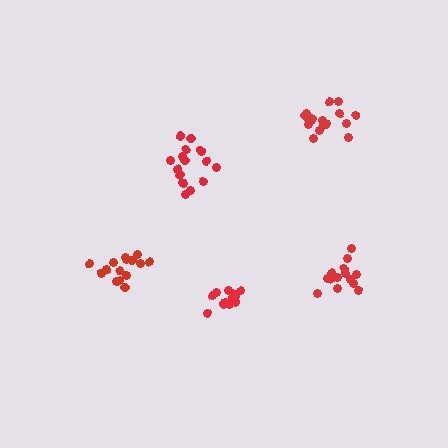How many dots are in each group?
Group 1: 14 dots, Group 2: 17 dots, Group 3: 17 dots, Group 4: 14 dots, Group 5: 15 dots (77 total).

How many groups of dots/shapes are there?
There are 5 groups.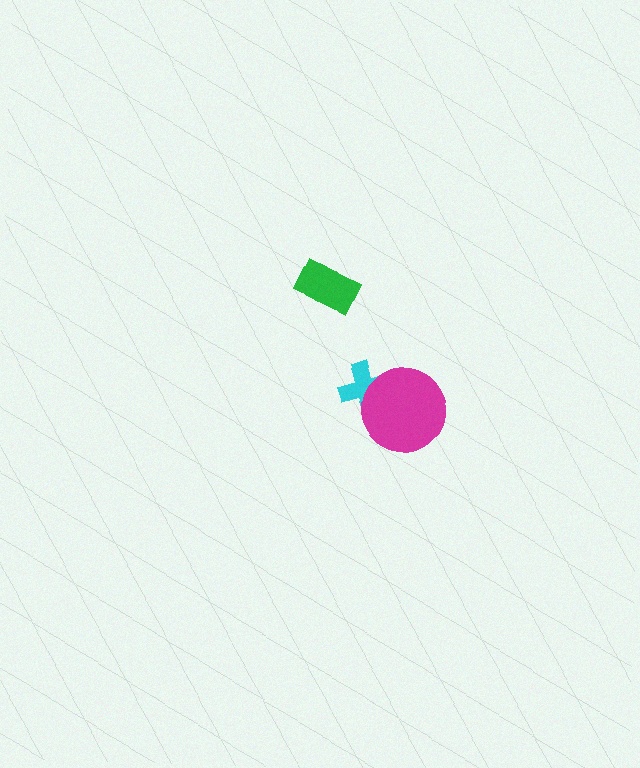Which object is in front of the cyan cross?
The magenta circle is in front of the cyan cross.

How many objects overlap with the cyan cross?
1 object overlaps with the cyan cross.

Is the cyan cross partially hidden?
Yes, it is partially covered by another shape.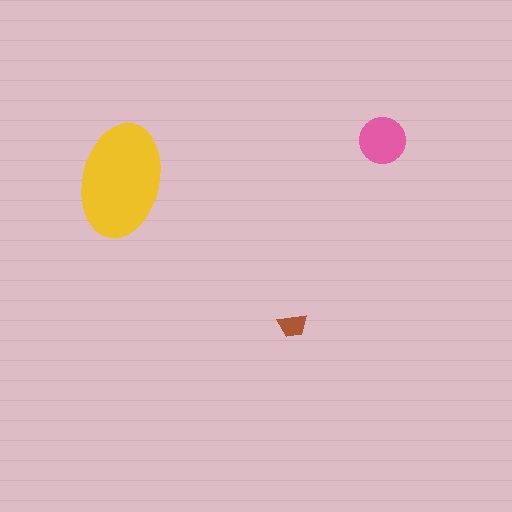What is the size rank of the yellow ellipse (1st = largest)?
1st.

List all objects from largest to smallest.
The yellow ellipse, the pink circle, the brown trapezoid.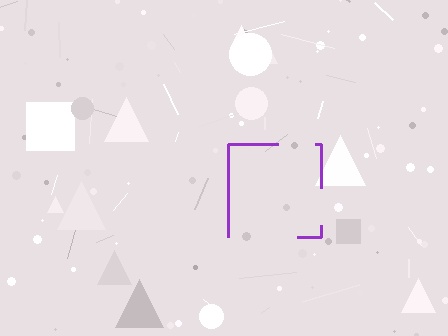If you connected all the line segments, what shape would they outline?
They would outline a square.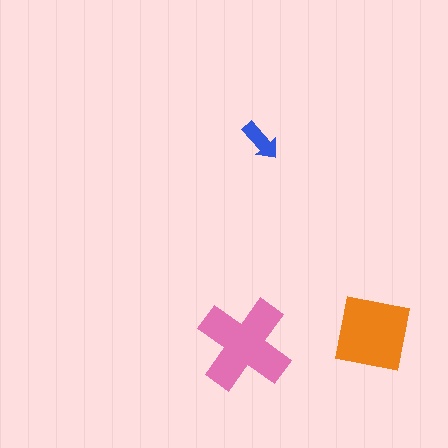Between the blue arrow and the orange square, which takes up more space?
The orange square.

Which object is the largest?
The pink cross.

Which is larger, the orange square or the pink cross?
The pink cross.